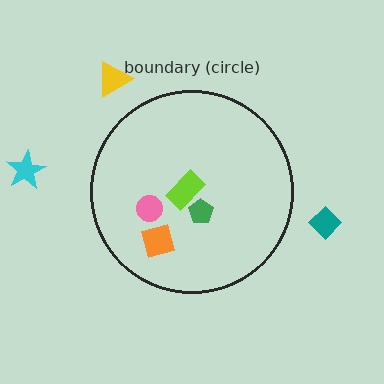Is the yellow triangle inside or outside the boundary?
Outside.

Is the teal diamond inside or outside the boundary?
Outside.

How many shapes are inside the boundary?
4 inside, 3 outside.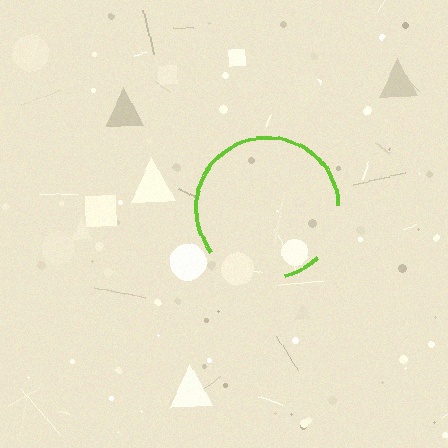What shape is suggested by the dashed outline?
The dashed outline suggests a circle.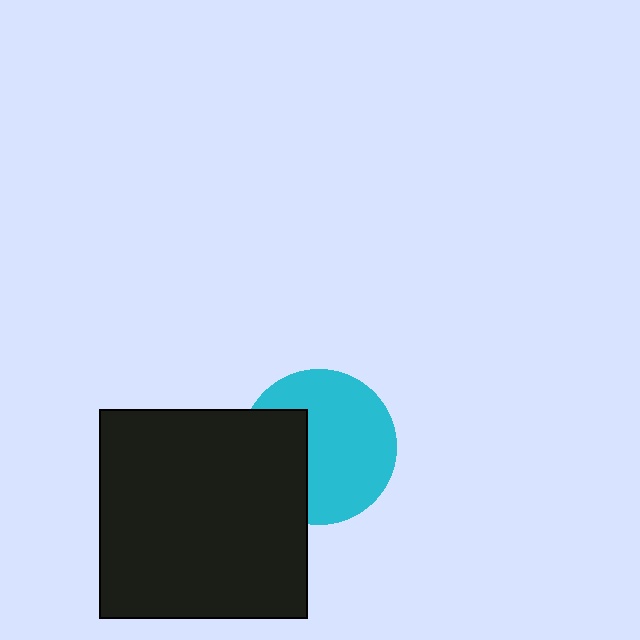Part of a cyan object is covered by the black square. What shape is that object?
It is a circle.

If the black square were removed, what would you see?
You would see the complete cyan circle.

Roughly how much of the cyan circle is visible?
Most of it is visible (roughly 67%).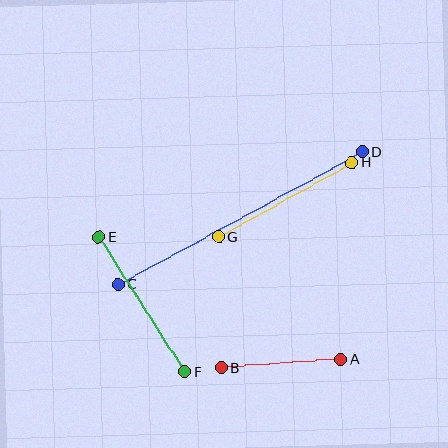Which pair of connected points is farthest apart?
Points C and D are farthest apart.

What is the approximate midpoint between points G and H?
The midpoint is at approximately (285, 200) pixels.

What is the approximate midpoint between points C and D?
The midpoint is at approximately (240, 218) pixels.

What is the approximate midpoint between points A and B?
The midpoint is at approximately (281, 364) pixels.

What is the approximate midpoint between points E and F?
The midpoint is at approximately (142, 305) pixels.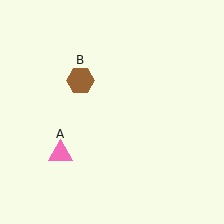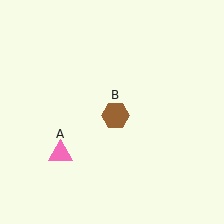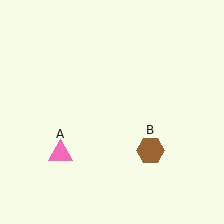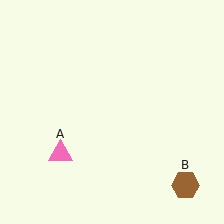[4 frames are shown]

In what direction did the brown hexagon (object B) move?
The brown hexagon (object B) moved down and to the right.